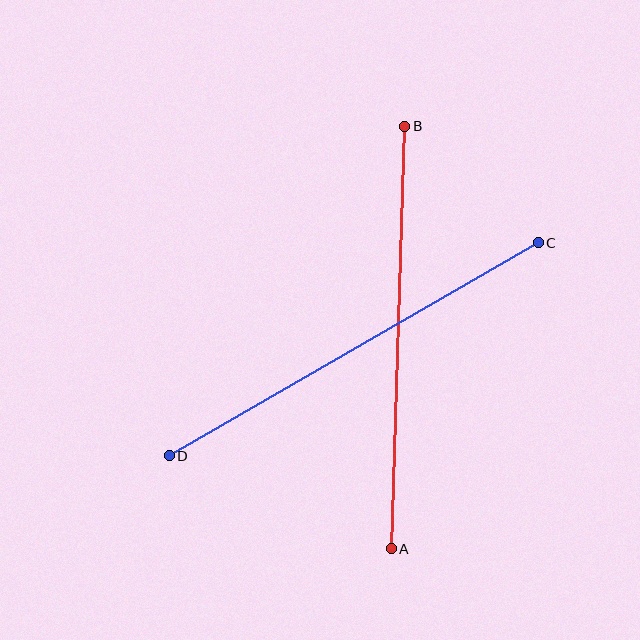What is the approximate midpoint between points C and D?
The midpoint is at approximately (354, 349) pixels.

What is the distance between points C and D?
The distance is approximately 426 pixels.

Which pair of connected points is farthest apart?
Points C and D are farthest apart.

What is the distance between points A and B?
The distance is approximately 423 pixels.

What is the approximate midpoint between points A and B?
The midpoint is at approximately (398, 337) pixels.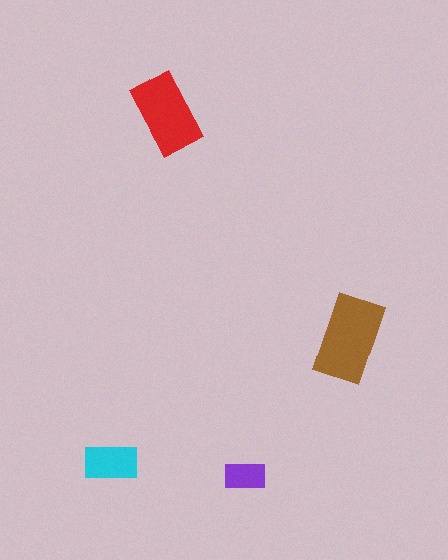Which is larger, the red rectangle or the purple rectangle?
The red one.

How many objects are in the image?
There are 4 objects in the image.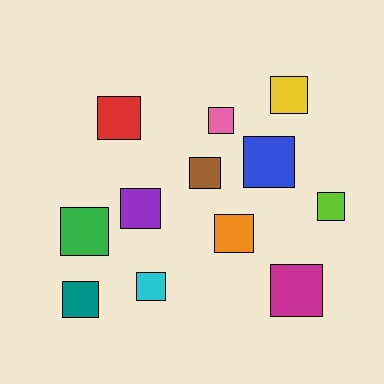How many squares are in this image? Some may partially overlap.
There are 12 squares.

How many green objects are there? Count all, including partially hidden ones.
There is 1 green object.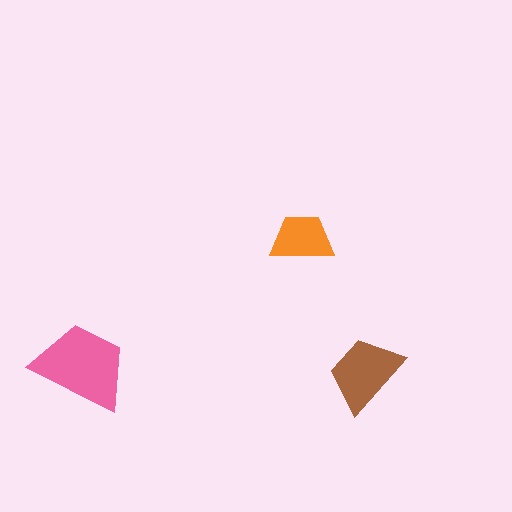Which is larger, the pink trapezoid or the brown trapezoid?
The pink one.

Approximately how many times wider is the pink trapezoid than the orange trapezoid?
About 1.5 times wider.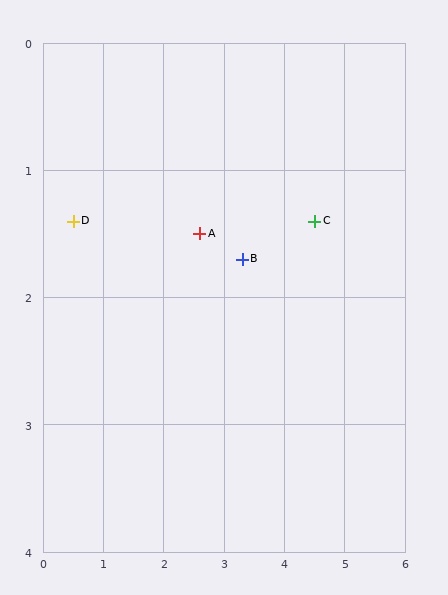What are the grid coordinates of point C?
Point C is at approximately (4.5, 1.4).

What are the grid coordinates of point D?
Point D is at approximately (0.5, 1.4).